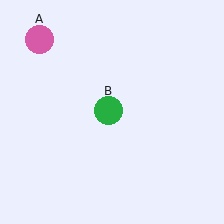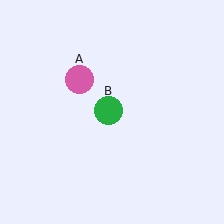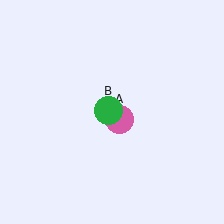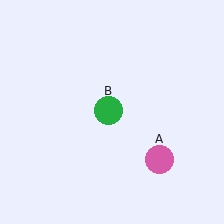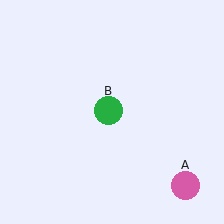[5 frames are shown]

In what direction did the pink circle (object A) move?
The pink circle (object A) moved down and to the right.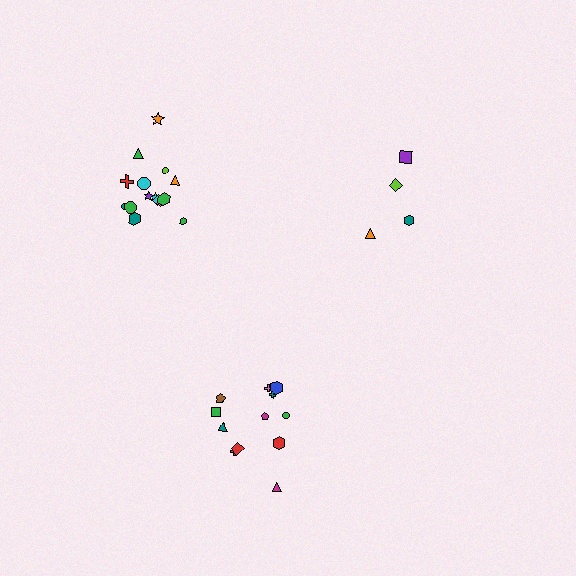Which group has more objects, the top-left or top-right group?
The top-left group.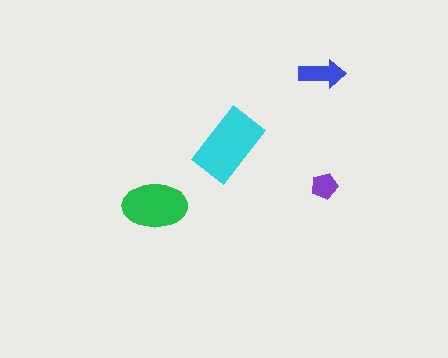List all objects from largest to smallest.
The cyan rectangle, the green ellipse, the blue arrow, the purple pentagon.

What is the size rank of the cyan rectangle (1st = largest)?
1st.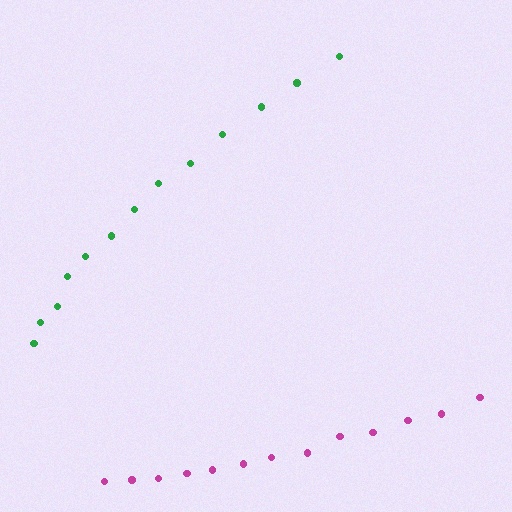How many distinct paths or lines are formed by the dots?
There are 2 distinct paths.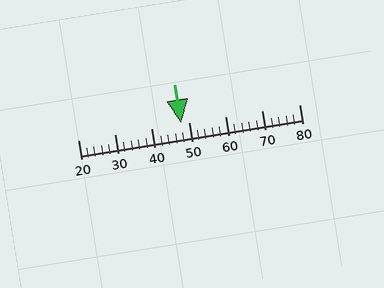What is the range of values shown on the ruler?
The ruler shows values from 20 to 80.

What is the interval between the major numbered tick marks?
The major tick marks are spaced 10 units apart.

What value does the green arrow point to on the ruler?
The green arrow points to approximately 48.